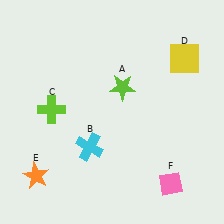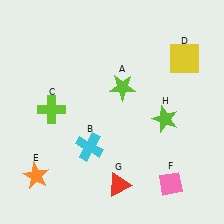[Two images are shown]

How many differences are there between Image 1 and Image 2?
There are 2 differences between the two images.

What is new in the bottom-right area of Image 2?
A red triangle (G) was added in the bottom-right area of Image 2.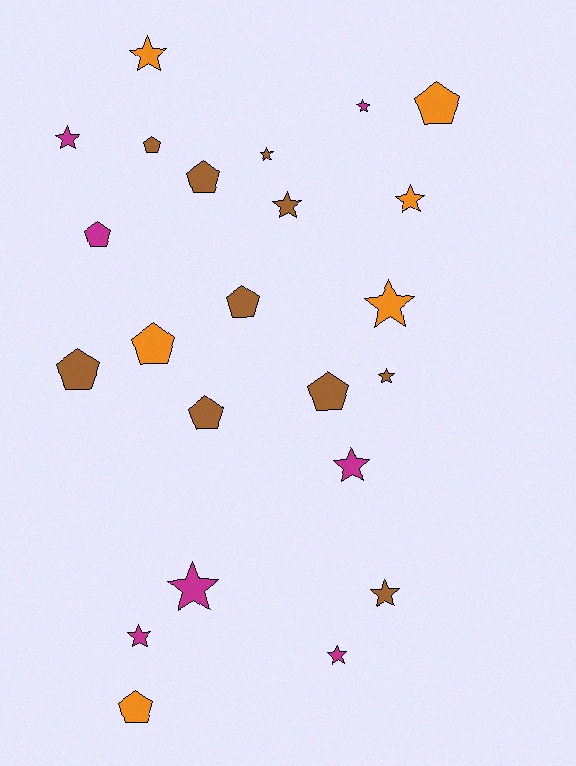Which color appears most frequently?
Brown, with 10 objects.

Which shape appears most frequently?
Star, with 13 objects.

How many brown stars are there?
There are 4 brown stars.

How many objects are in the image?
There are 23 objects.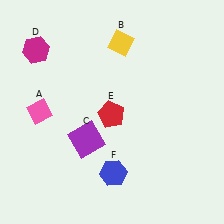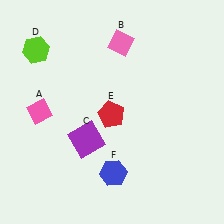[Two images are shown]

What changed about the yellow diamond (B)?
In Image 1, B is yellow. In Image 2, it changed to pink.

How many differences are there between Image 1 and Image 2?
There are 2 differences between the two images.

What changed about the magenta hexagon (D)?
In Image 1, D is magenta. In Image 2, it changed to lime.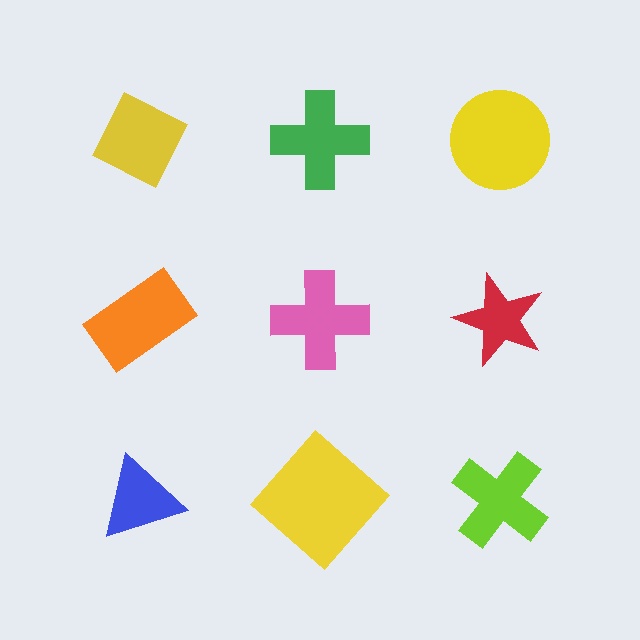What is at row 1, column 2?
A green cross.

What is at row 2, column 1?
An orange rectangle.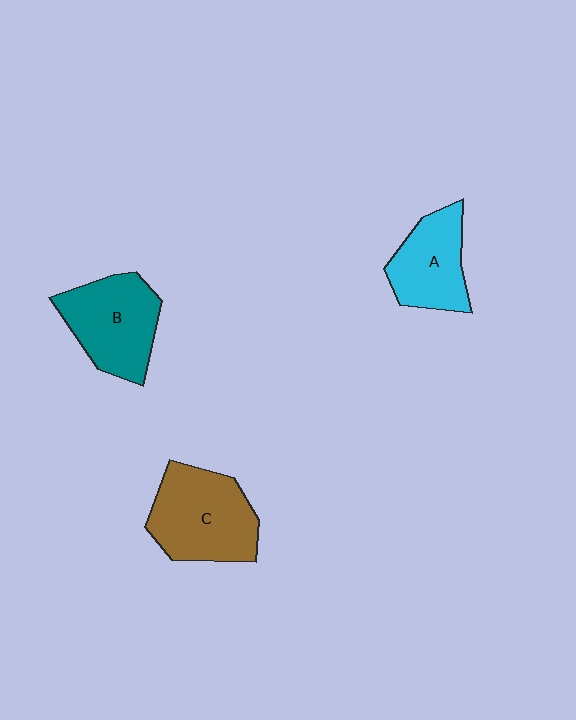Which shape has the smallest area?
Shape A (cyan).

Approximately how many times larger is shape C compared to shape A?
Approximately 1.3 times.